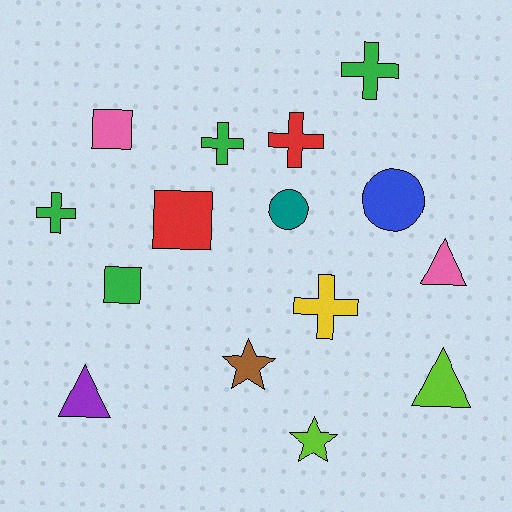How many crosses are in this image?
There are 5 crosses.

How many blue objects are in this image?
There is 1 blue object.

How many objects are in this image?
There are 15 objects.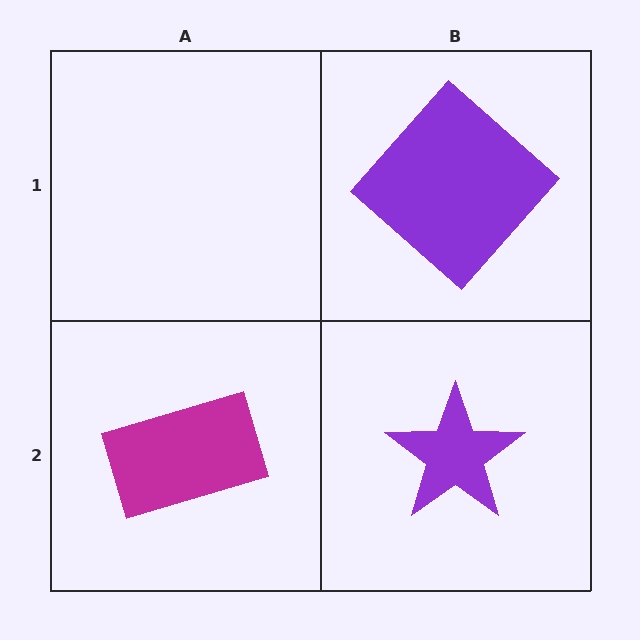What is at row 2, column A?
A magenta rectangle.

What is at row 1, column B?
A purple diamond.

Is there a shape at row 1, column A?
No, that cell is empty.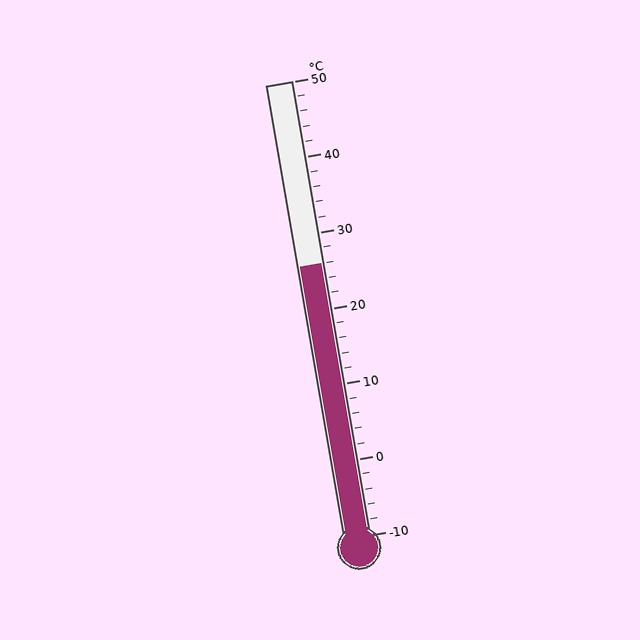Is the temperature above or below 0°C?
The temperature is above 0°C.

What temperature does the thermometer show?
The thermometer shows approximately 26°C.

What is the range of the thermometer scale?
The thermometer scale ranges from -10°C to 50°C.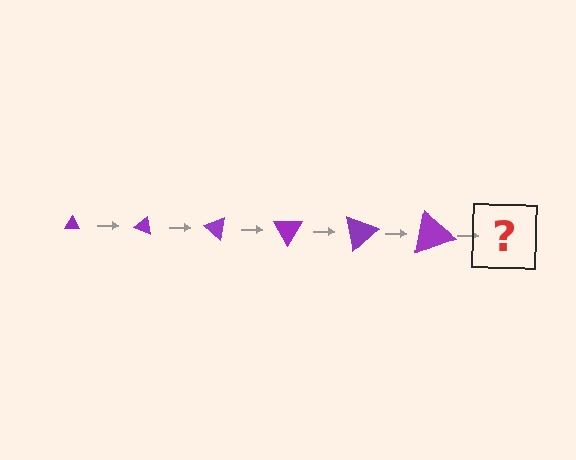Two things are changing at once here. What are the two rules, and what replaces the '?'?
The two rules are that the triangle grows larger each step and it rotates 20 degrees each step. The '?' should be a triangle, larger than the previous one and rotated 120 degrees from the start.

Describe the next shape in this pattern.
It should be a triangle, larger than the previous one and rotated 120 degrees from the start.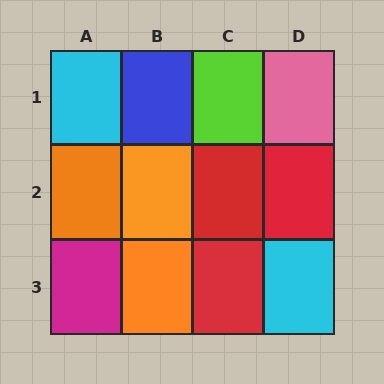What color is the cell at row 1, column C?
Lime.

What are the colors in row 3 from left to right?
Magenta, orange, red, cyan.